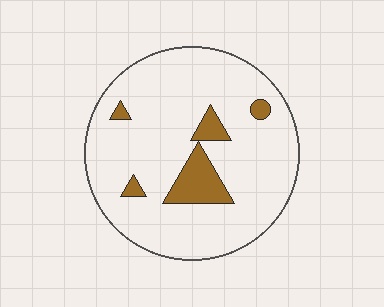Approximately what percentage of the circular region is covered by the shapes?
Approximately 10%.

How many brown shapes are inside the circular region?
5.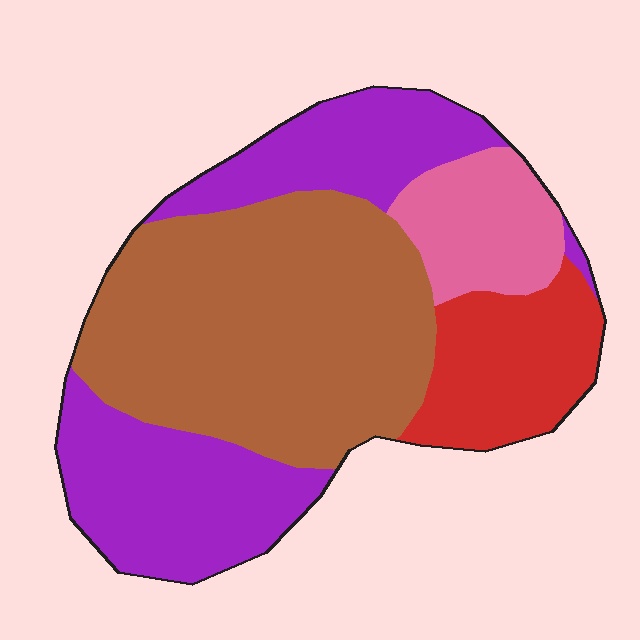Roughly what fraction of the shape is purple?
Purple covers 32% of the shape.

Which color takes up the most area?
Brown, at roughly 45%.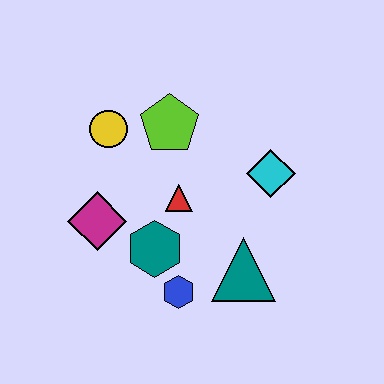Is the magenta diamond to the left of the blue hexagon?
Yes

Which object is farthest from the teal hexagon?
The cyan diamond is farthest from the teal hexagon.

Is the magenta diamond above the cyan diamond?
No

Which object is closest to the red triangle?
The teal hexagon is closest to the red triangle.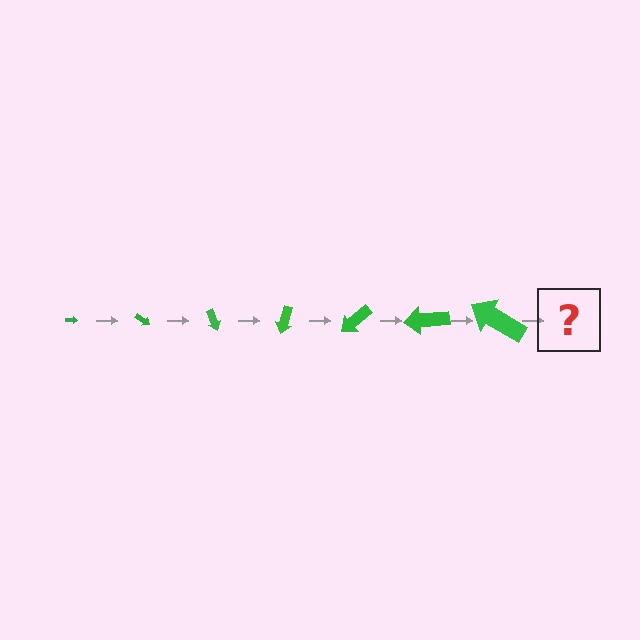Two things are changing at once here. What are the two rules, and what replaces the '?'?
The two rules are that the arrow grows larger each step and it rotates 35 degrees each step. The '?' should be an arrow, larger than the previous one and rotated 245 degrees from the start.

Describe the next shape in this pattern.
It should be an arrow, larger than the previous one and rotated 245 degrees from the start.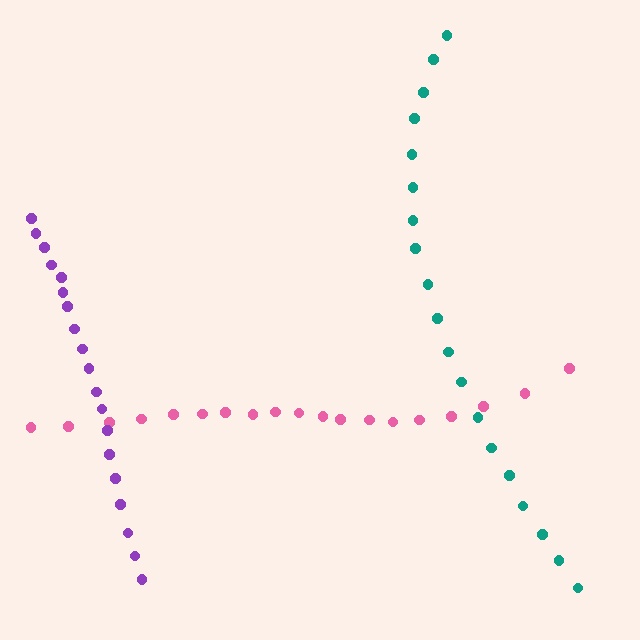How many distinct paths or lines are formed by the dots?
There are 3 distinct paths.